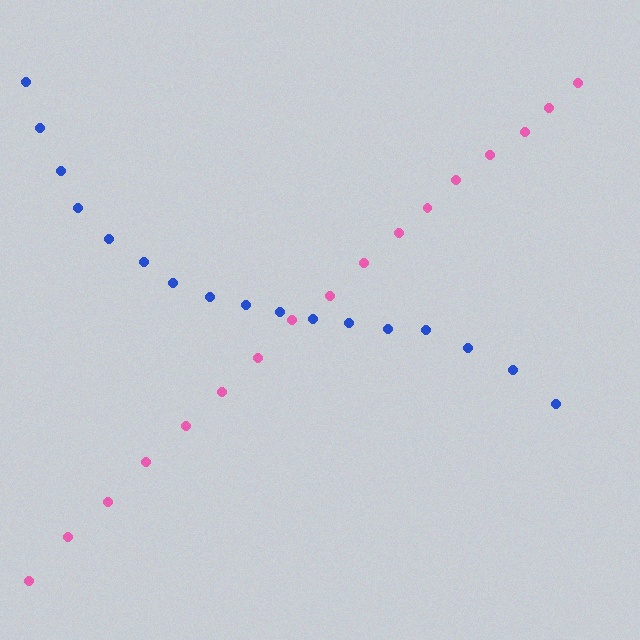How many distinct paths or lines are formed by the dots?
There are 2 distinct paths.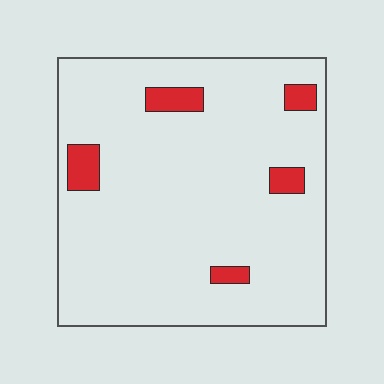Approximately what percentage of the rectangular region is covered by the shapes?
Approximately 10%.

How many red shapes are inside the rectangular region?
5.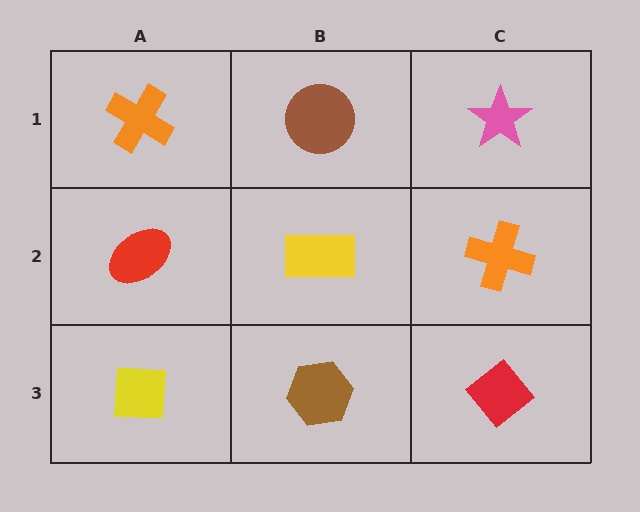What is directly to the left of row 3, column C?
A brown hexagon.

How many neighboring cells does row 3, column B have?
3.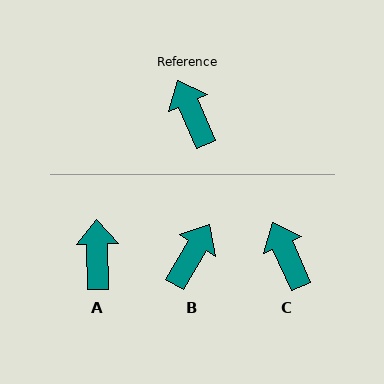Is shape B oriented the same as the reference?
No, it is off by about 54 degrees.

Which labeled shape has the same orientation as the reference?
C.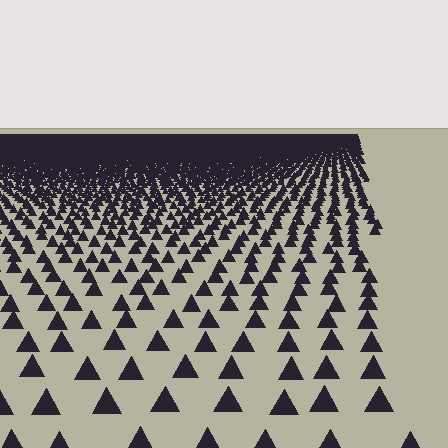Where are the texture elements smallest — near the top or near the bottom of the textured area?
Near the top.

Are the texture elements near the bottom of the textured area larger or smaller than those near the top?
Larger. Near the bottom, elements are closer to the viewer and appear at a bigger on-screen size.